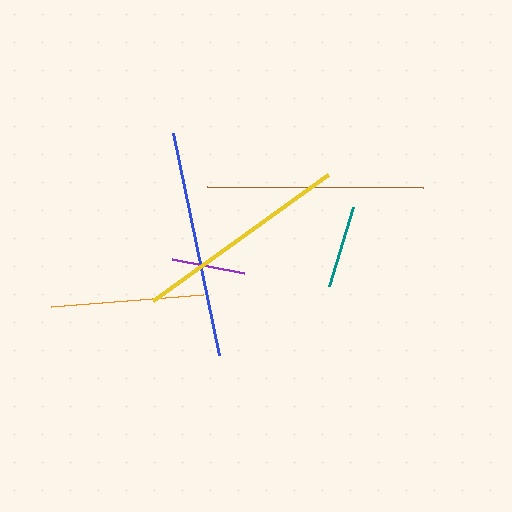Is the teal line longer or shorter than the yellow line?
The yellow line is longer than the teal line.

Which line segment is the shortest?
The purple line is the shortest at approximately 73 pixels.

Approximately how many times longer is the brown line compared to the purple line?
The brown line is approximately 2.9 times the length of the purple line.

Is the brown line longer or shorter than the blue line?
The blue line is longer than the brown line.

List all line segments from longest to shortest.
From longest to shortest: blue, yellow, brown, orange, teal, purple.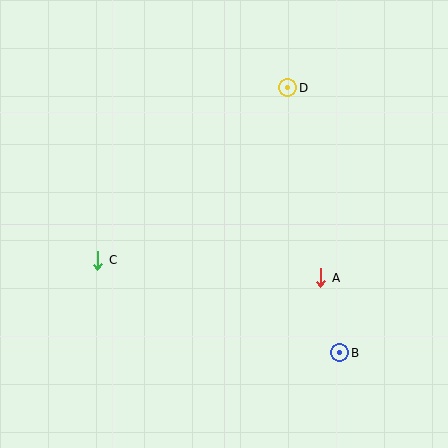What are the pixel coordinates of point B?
Point B is at (340, 353).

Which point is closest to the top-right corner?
Point D is closest to the top-right corner.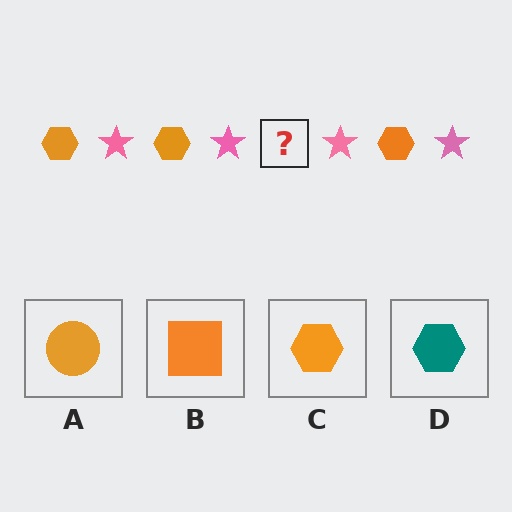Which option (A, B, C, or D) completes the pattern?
C.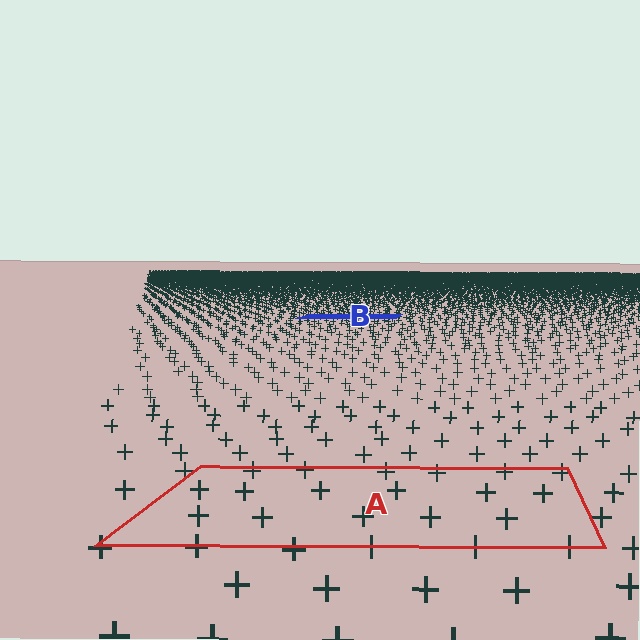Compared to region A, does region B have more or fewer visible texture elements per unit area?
Region B has more texture elements per unit area — they are packed more densely because it is farther away.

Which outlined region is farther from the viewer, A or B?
Region B is farther from the viewer — the texture elements inside it appear smaller and more densely packed.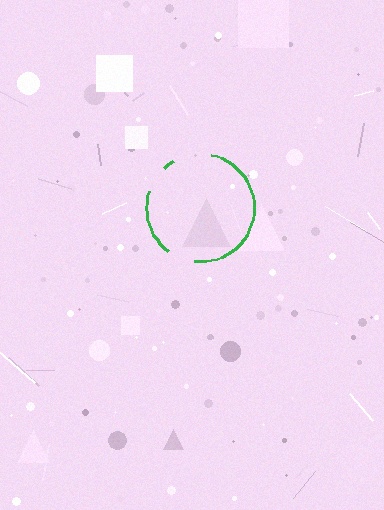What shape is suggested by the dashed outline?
The dashed outline suggests a circle.